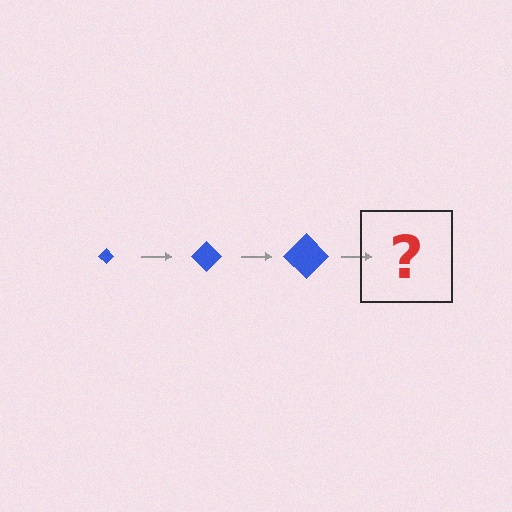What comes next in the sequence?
The next element should be a blue diamond, larger than the previous one.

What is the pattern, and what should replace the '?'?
The pattern is that the diamond gets progressively larger each step. The '?' should be a blue diamond, larger than the previous one.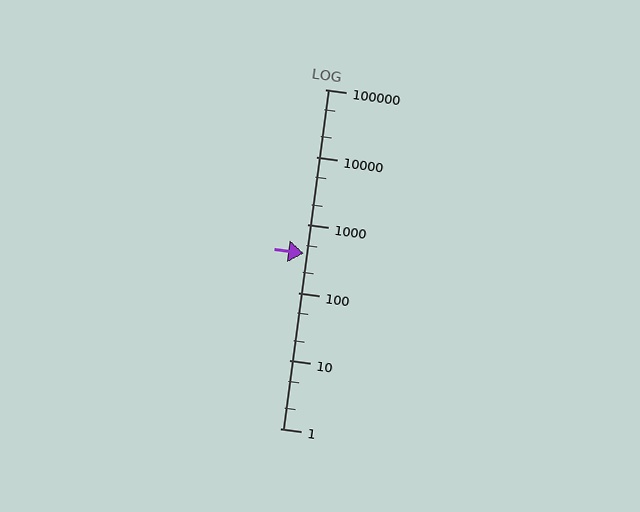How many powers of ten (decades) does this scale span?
The scale spans 5 decades, from 1 to 100000.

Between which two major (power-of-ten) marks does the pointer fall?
The pointer is between 100 and 1000.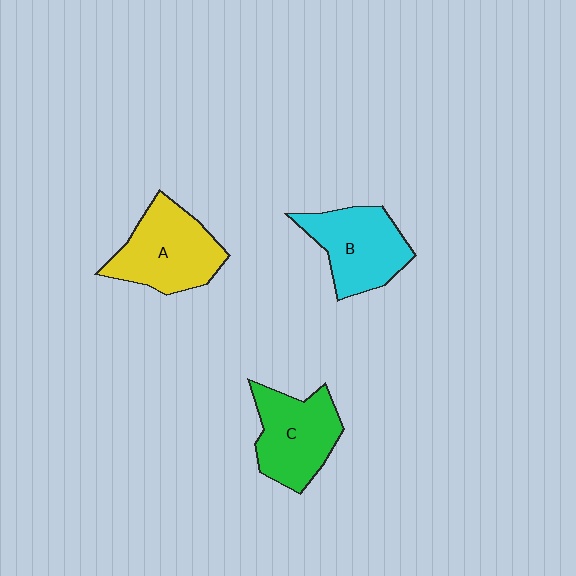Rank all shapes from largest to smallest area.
From largest to smallest: A (yellow), C (green), B (cyan).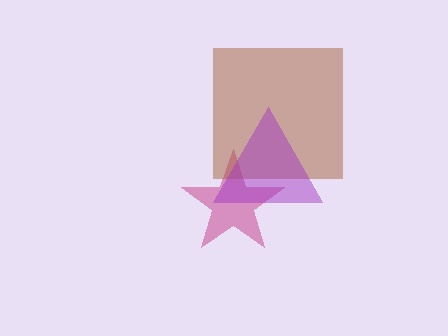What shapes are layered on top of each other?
The layered shapes are: a magenta star, a brown square, a purple triangle.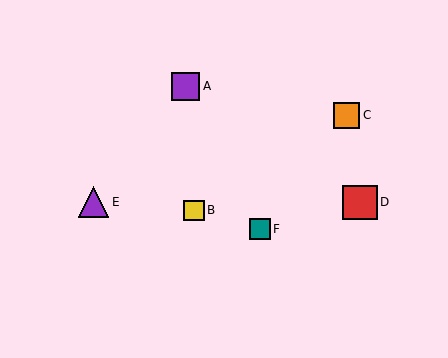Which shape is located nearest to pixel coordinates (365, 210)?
The red square (labeled D) at (360, 202) is nearest to that location.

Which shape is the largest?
The red square (labeled D) is the largest.